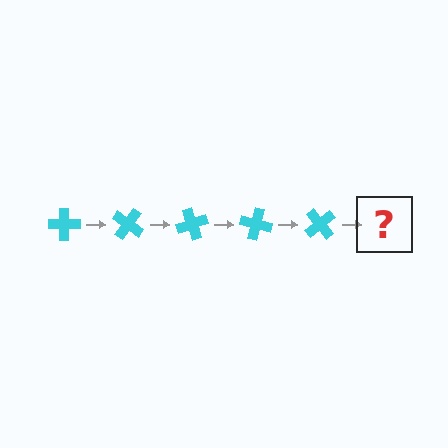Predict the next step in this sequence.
The next step is a cyan cross rotated 175 degrees.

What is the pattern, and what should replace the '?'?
The pattern is that the cross rotates 35 degrees each step. The '?' should be a cyan cross rotated 175 degrees.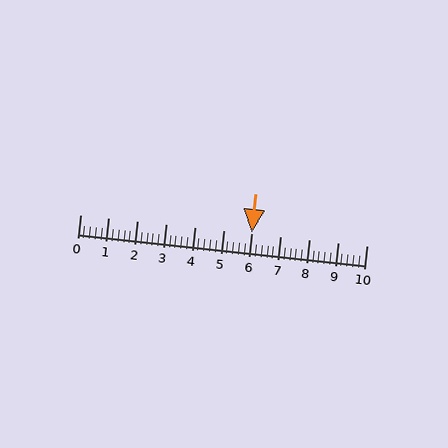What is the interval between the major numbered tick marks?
The major tick marks are spaced 1 units apart.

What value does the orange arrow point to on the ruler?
The orange arrow points to approximately 6.0.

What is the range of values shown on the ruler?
The ruler shows values from 0 to 10.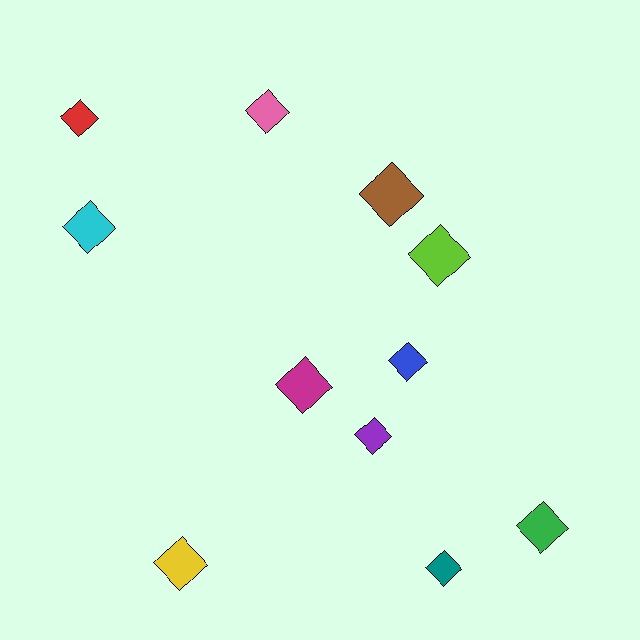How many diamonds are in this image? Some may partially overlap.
There are 11 diamonds.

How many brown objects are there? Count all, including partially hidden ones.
There is 1 brown object.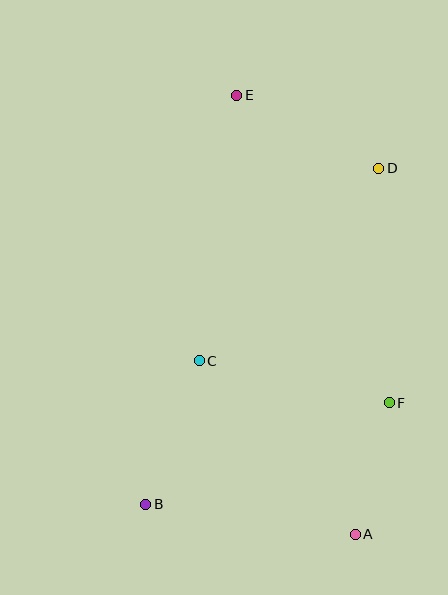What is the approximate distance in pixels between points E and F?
The distance between E and F is approximately 343 pixels.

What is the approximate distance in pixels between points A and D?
The distance between A and D is approximately 367 pixels.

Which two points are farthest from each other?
Points A and E are farthest from each other.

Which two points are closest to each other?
Points A and F are closest to each other.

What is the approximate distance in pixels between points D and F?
The distance between D and F is approximately 235 pixels.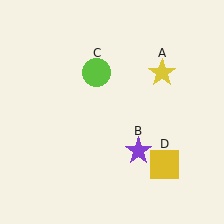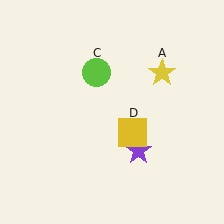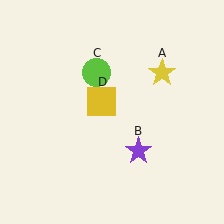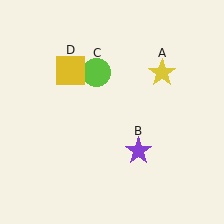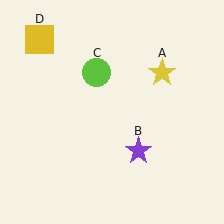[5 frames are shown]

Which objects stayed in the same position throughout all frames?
Yellow star (object A) and purple star (object B) and lime circle (object C) remained stationary.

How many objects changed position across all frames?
1 object changed position: yellow square (object D).